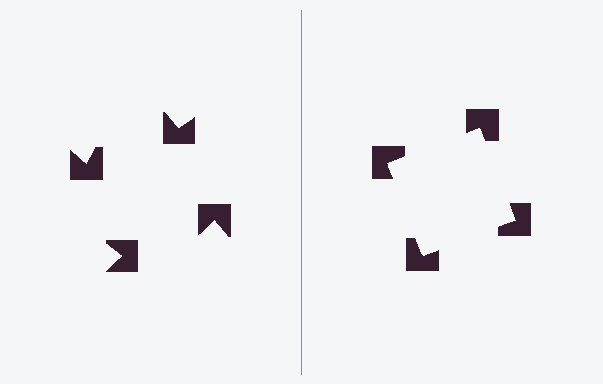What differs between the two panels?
The notched squares are positioned identically on both sides; only the wedge orientations differ. On the right they align to a square; on the left they are misaligned.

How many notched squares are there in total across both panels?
8 — 4 on each side.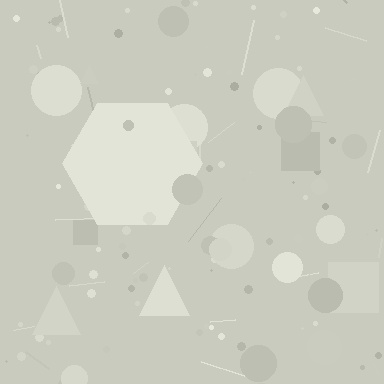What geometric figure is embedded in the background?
A hexagon is embedded in the background.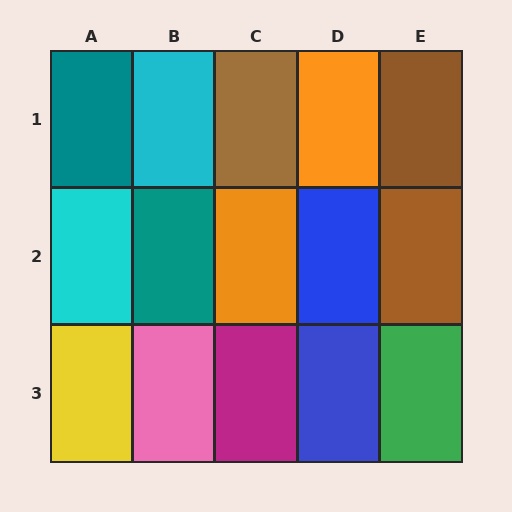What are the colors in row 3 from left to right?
Yellow, pink, magenta, blue, green.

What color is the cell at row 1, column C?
Brown.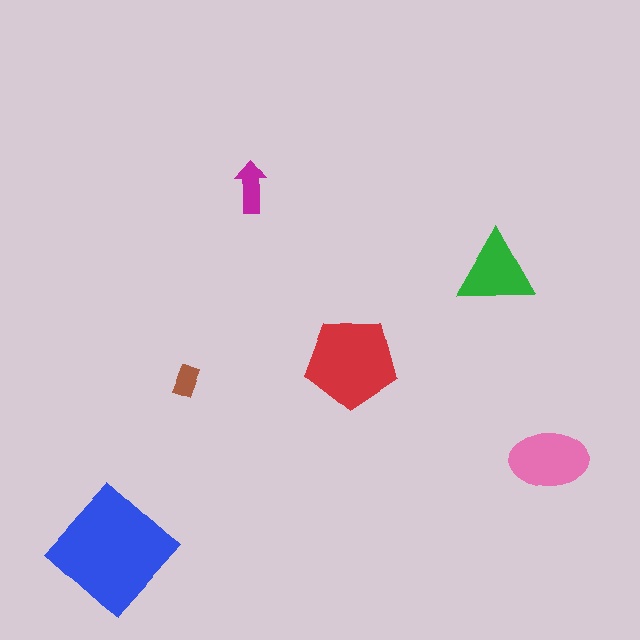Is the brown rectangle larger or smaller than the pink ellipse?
Smaller.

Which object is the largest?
The blue diamond.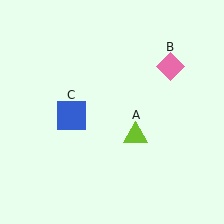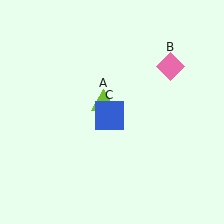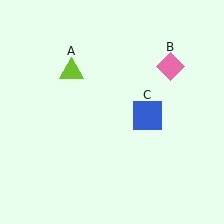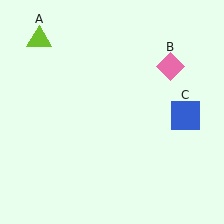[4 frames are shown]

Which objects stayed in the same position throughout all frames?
Pink diamond (object B) remained stationary.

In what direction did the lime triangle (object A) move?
The lime triangle (object A) moved up and to the left.